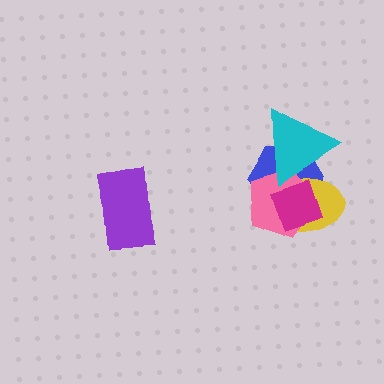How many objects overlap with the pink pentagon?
4 objects overlap with the pink pentagon.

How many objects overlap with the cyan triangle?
4 objects overlap with the cyan triangle.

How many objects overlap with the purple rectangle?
0 objects overlap with the purple rectangle.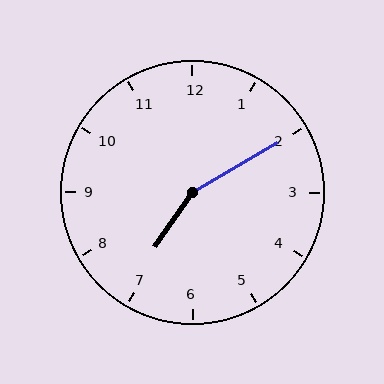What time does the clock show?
7:10.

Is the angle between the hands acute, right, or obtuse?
It is obtuse.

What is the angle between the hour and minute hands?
Approximately 155 degrees.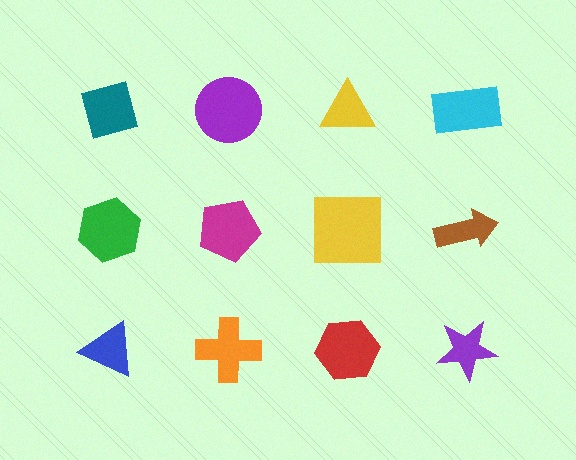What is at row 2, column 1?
A green hexagon.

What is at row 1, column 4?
A cyan rectangle.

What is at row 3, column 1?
A blue triangle.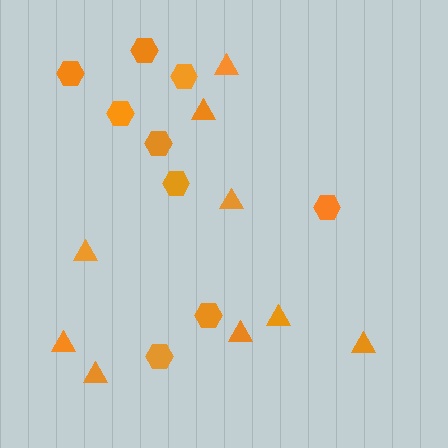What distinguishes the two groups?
There are 2 groups: one group of hexagons (9) and one group of triangles (9).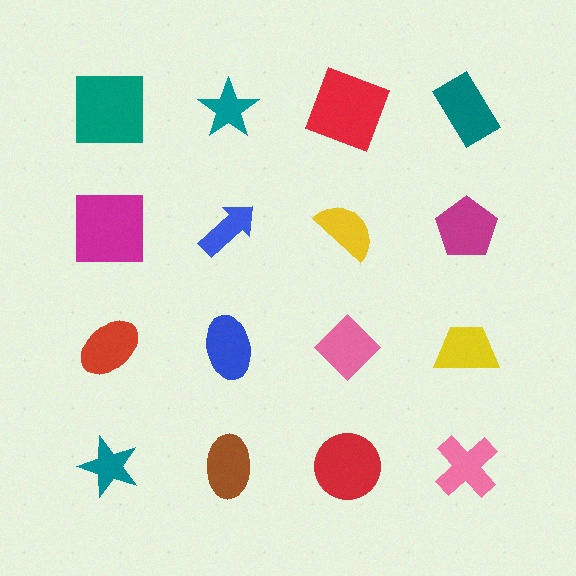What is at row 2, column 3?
A yellow semicircle.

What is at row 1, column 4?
A teal rectangle.